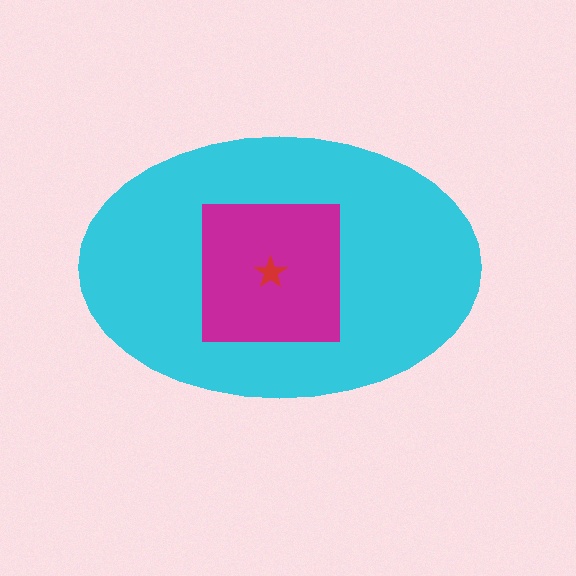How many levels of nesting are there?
3.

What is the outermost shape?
The cyan ellipse.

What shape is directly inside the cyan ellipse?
The magenta square.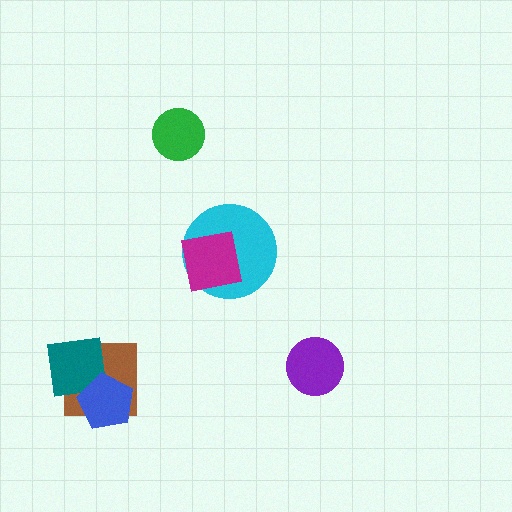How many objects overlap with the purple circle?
0 objects overlap with the purple circle.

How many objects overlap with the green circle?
0 objects overlap with the green circle.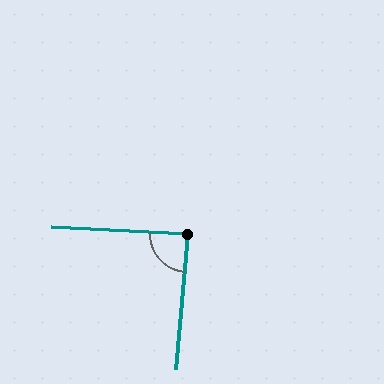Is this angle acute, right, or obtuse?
It is approximately a right angle.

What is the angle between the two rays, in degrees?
Approximately 88 degrees.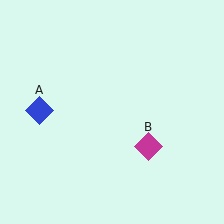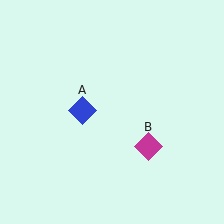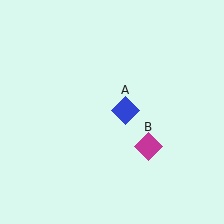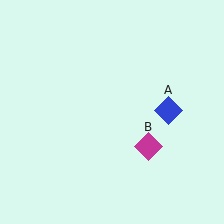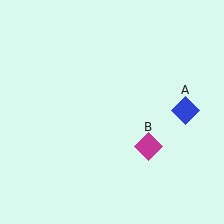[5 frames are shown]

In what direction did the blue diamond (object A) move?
The blue diamond (object A) moved right.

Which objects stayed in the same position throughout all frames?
Magenta diamond (object B) remained stationary.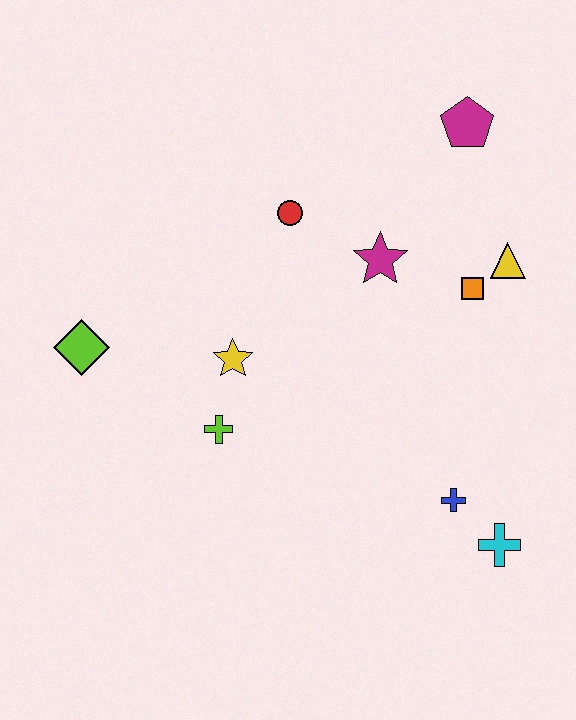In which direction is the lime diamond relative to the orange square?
The lime diamond is to the left of the orange square.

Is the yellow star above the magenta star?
No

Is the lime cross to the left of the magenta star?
Yes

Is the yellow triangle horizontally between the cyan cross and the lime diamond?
No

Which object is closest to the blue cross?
The cyan cross is closest to the blue cross.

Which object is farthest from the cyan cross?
The lime diamond is farthest from the cyan cross.